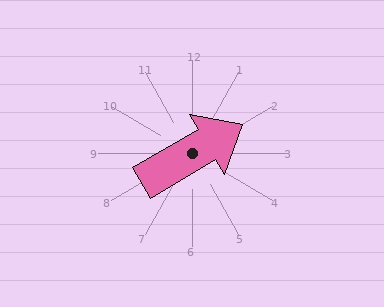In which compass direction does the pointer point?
Northeast.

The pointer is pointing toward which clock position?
Roughly 2 o'clock.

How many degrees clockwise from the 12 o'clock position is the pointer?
Approximately 60 degrees.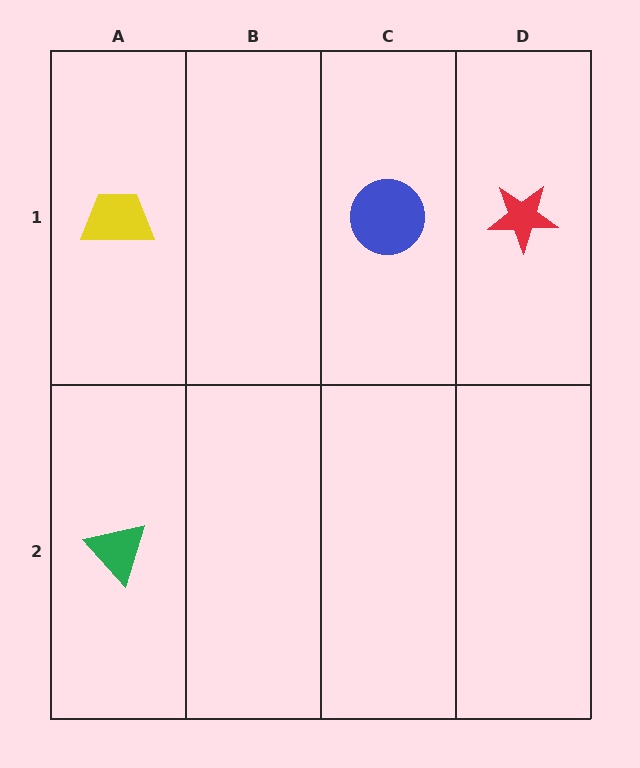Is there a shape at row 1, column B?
No, that cell is empty.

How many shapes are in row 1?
3 shapes.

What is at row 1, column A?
A yellow trapezoid.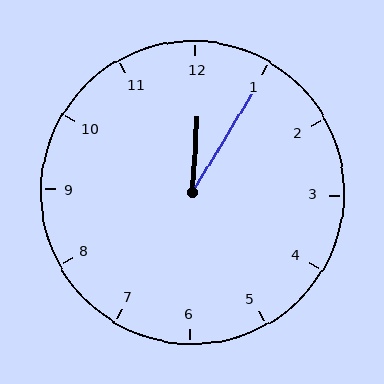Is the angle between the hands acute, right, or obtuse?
It is acute.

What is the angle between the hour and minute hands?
Approximately 28 degrees.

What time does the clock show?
12:05.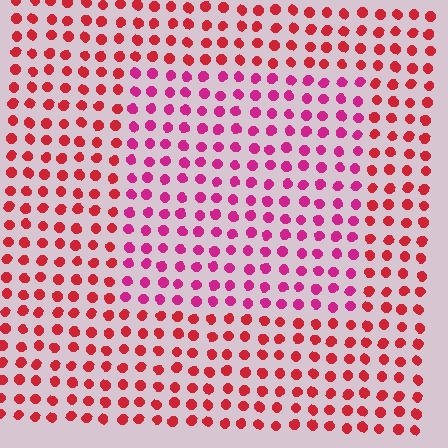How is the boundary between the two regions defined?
The boundary is defined purely by a slight shift in hue (about 32 degrees). Spacing, size, and orientation are identical on both sides.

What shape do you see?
I see a rectangle.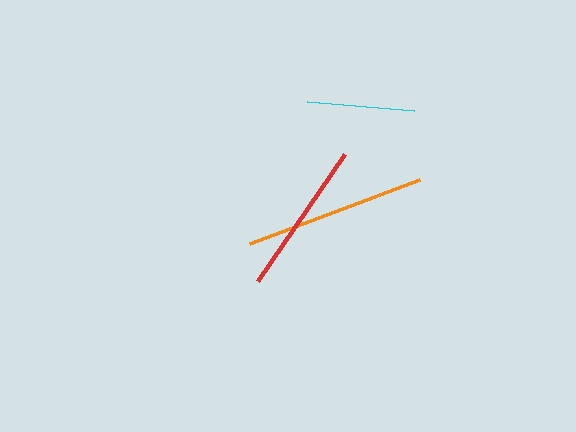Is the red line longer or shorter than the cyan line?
The red line is longer than the cyan line.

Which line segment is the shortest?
The cyan line is the shortest at approximately 107 pixels.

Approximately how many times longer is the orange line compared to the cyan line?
The orange line is approximately 1.7 times the length of the cyan line.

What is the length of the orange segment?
The orange segment is approximately 182 pixels long.